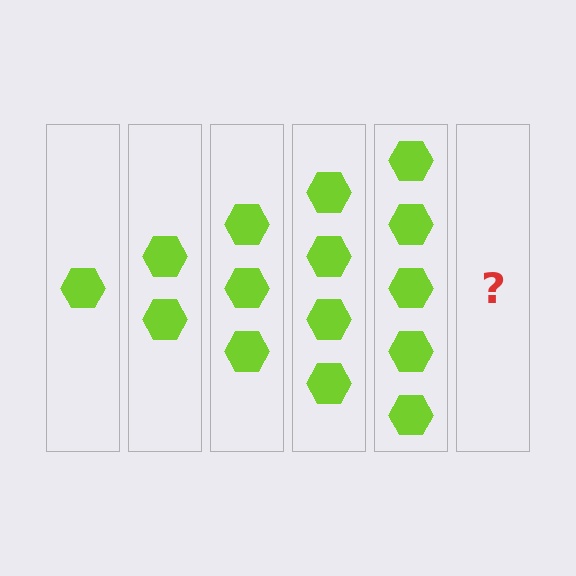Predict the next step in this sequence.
The next step is 6 hexagons.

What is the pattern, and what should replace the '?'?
The pattern is that each step adds one more hexagon. The '?' should be 6 hexagons.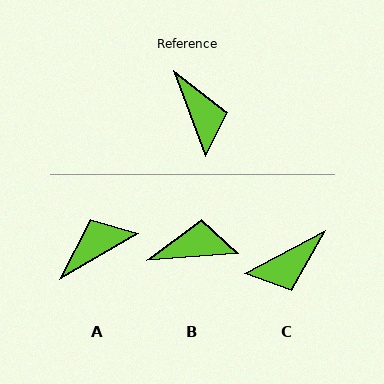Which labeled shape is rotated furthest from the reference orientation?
A, about 101 degrees away.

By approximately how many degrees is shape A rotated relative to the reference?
Approximately 101 degrees counter-clockwise.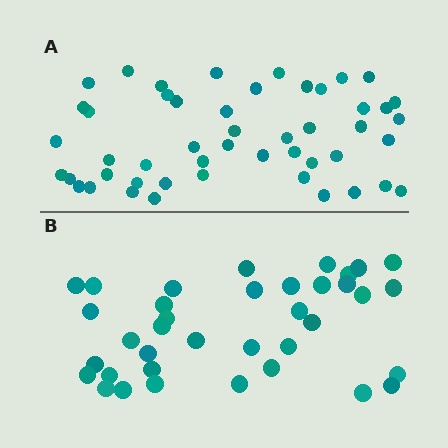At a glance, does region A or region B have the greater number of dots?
Region A (the top region) has more dots.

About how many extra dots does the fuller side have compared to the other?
Region A has roughly 12 or so more dots than region B.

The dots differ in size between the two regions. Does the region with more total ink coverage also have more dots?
No. Region B has more total ink coverage because its dots are larger, but region A actually contains more individual dots. Total area can be misleading — the number of items is what matters here.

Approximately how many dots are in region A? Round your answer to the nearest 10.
About 50 dots. (The exact count is 49, which rounds to 50.)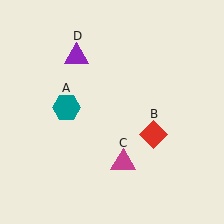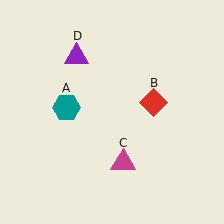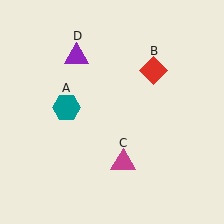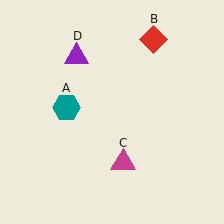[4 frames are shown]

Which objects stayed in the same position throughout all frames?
Teal hexagon (object A) and magenta triangle (object C) and purple triangle (object D) remained stationary.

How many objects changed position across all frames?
1 object changed position: red diamond (object B).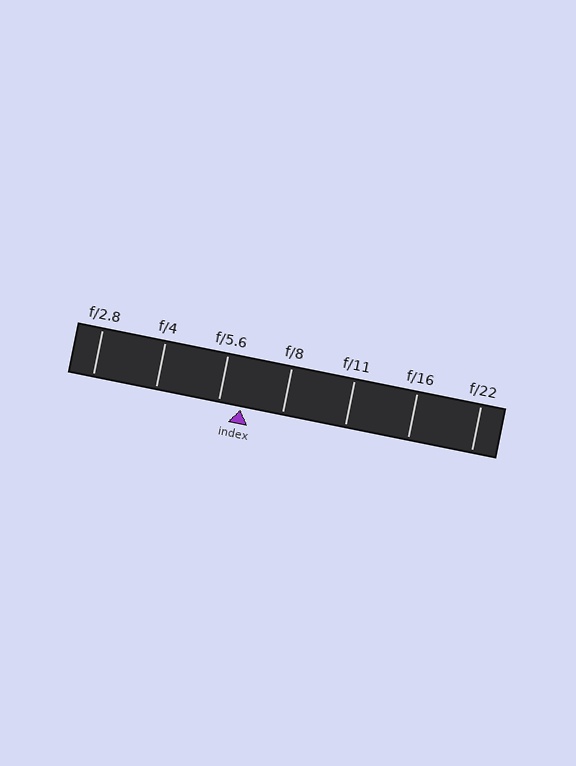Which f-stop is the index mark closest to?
The index mark is closest to f/5.6.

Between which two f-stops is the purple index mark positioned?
The index mark is between f/5.6 and f/8.